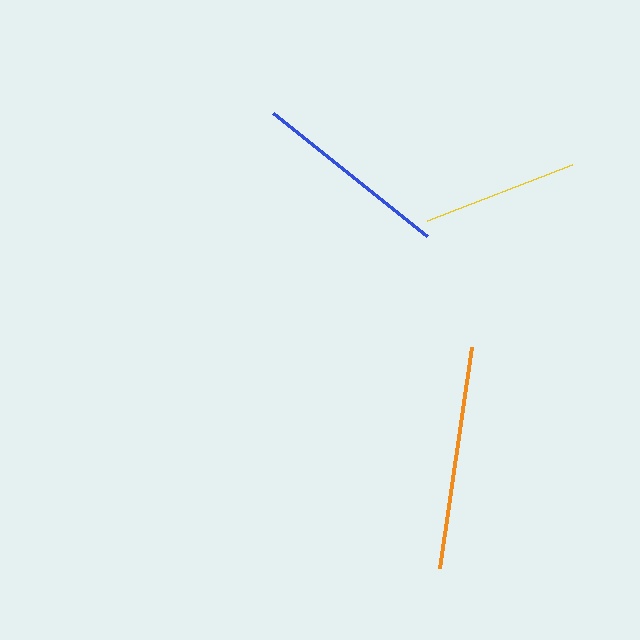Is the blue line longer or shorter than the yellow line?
The blue line is longer than the yellow line.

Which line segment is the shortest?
The yellow line is the shortest at approximately 156 pixels.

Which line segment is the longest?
The orange line is the longest at approximately 223 pixels.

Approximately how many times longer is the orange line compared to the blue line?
The orange line is approximately 1.1 times the length of the blue line.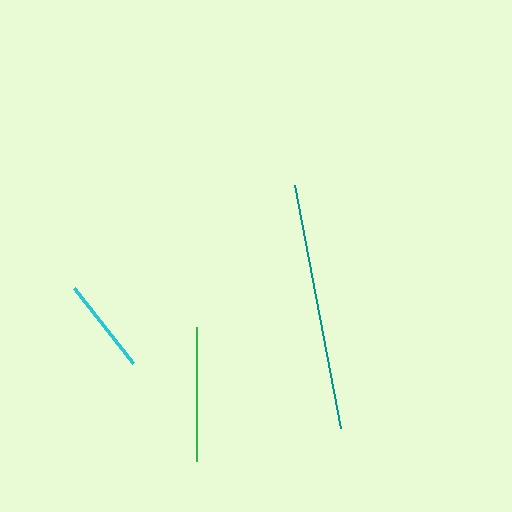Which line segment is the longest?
The teal line is the longest at approximately 248 pixels.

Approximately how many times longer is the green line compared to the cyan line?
The green line is approximately 1.4 times the length of the cyan line.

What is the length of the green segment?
The green segment is approximately 134 pixels long.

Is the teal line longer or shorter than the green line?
The teal line is longer than the green line.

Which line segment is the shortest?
The cyan line is the shortest at approximately 95 pixels.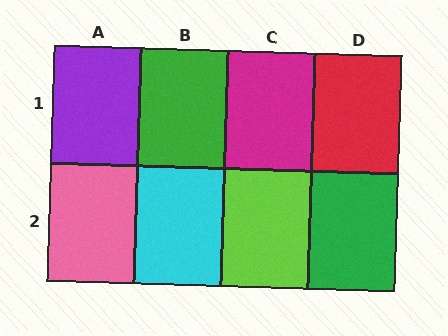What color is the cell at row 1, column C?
Magenta.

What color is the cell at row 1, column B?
Green.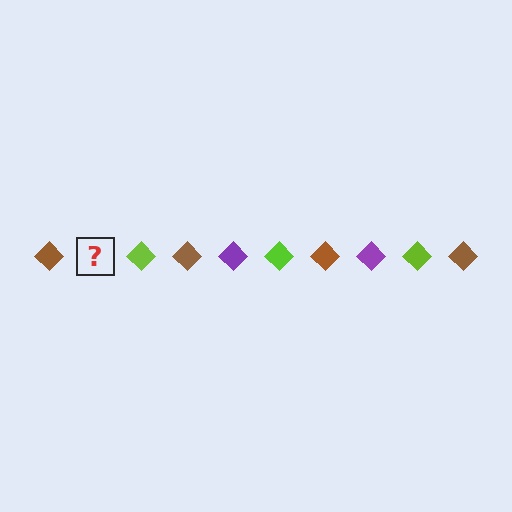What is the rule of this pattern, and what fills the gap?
The rule is that the pattern cycles through brown, purple, lime diamonds. The gap should be filled with a purple diamond.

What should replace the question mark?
The question mark should be replaced with a purple diamond.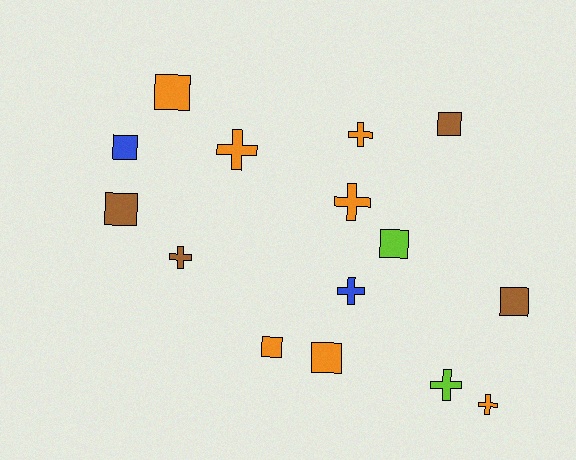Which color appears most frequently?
Orange, with 7 objects.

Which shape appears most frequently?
Square, with 8 objects.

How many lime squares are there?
There is 1 lime square.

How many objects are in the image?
There are 15 objects.